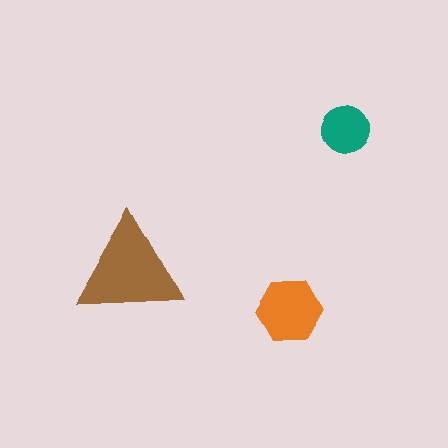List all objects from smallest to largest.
The teal circle, the orange hexagon, the brown triangle.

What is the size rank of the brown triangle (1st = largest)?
1st.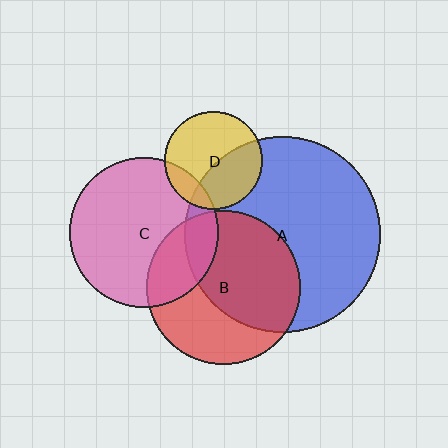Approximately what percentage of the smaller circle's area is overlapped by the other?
Approximately 55%.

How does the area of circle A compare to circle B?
Approximately 1.6 times.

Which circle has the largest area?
Circle A (blue).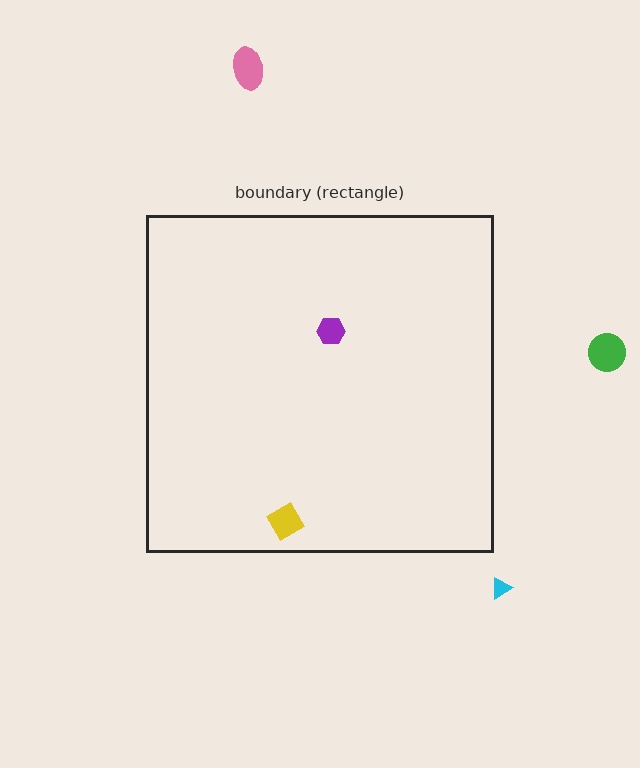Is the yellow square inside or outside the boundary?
Inside.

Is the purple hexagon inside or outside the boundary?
Inside.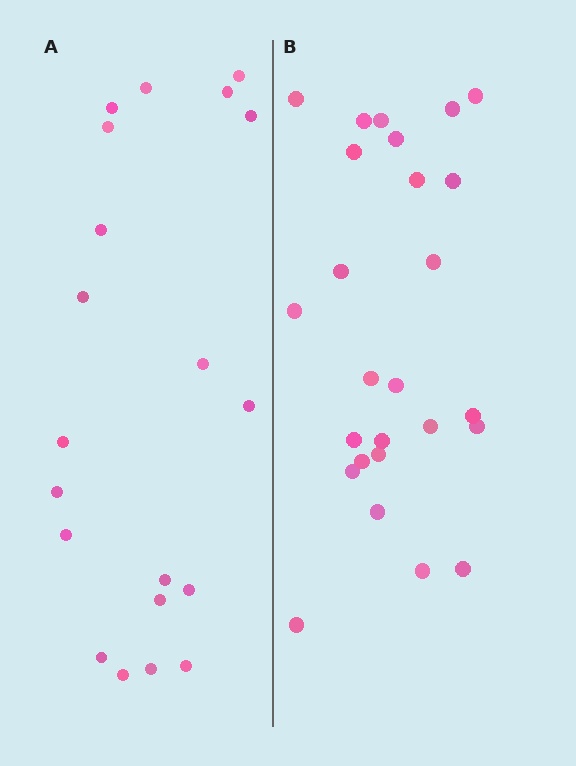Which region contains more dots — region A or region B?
Region B (the right region) has more dots.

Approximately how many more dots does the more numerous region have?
Region B has about 6 more dots than region A.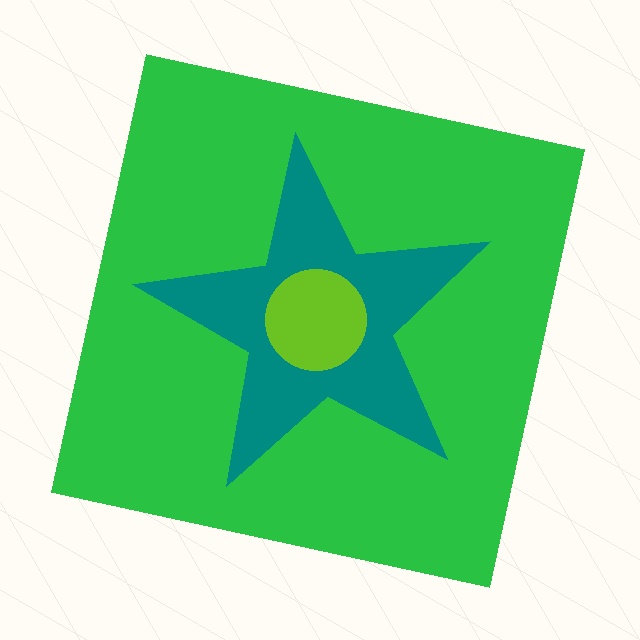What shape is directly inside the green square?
The teal star.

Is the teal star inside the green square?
Yes.